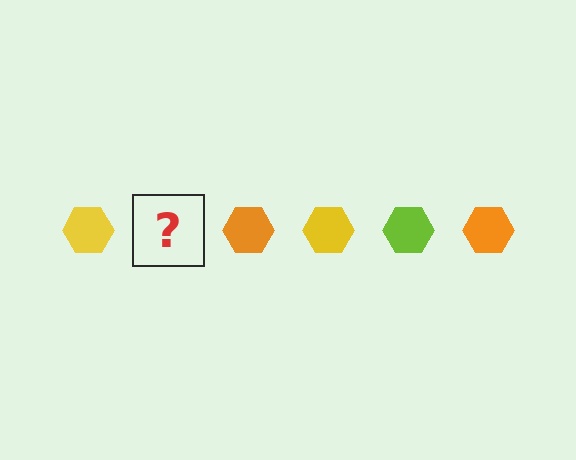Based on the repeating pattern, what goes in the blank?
The blank should be a lime hexagon.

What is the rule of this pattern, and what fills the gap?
The rule is that the pattern cycles through yellow, lime, orange hexagons. The gap should be filled with a lime hexagon.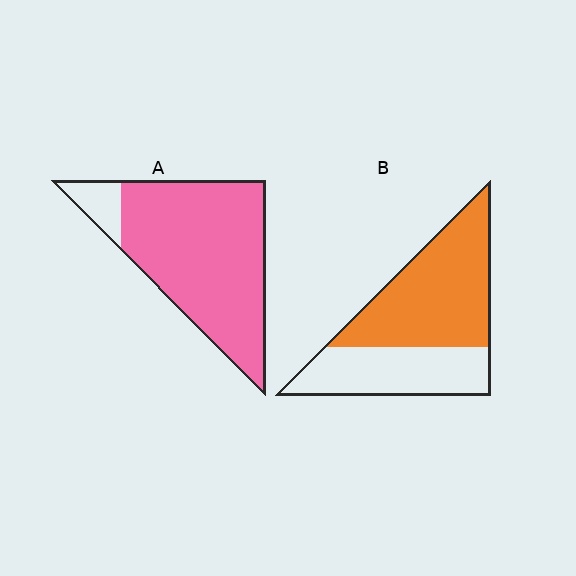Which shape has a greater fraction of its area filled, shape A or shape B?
Shape A.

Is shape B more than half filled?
Yes.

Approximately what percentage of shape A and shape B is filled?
A is approximately 90% and B is approximately 60%.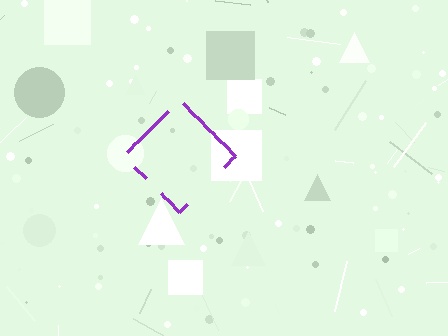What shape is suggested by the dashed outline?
The dashed outline suggests a diamond.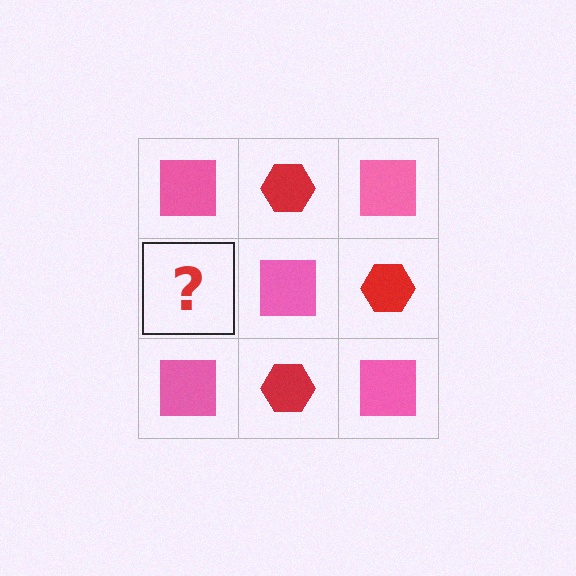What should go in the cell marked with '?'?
The missing cell should contain a red hexagon.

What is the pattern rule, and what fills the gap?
The rule is that it alternates pink square and red hexagon in a checkerboard pattern. The gap should be filled with a red hexagon.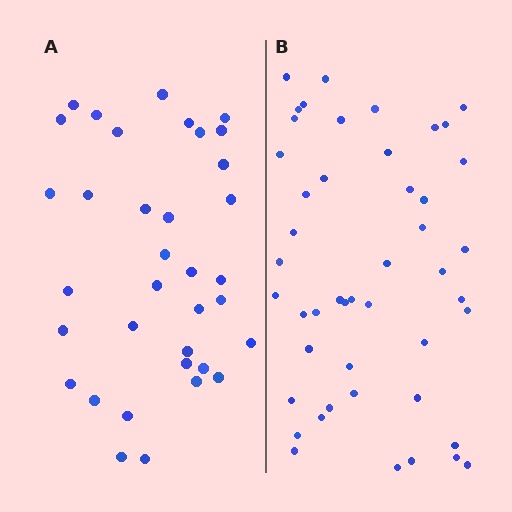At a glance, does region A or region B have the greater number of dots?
Region B (the right region) has more dots.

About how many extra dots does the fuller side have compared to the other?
Region B has roughly 12 or so more dots than region A.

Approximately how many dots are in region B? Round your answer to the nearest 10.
About 50 dots. (The exact count is 47, which rounds to 50.)